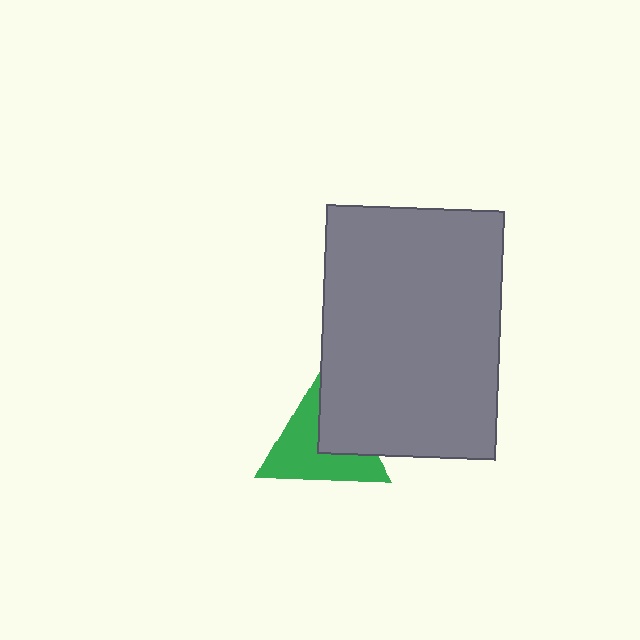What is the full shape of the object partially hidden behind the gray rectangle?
The partially hidden object is a green triangle.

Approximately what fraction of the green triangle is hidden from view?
Roughly 38% of the green triangle is hidden behind the gray rectangle.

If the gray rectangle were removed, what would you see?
You would see the complete green triangle.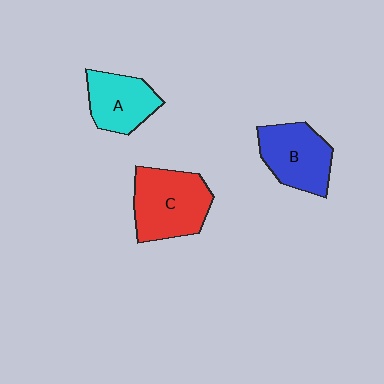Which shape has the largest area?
Shape C (red).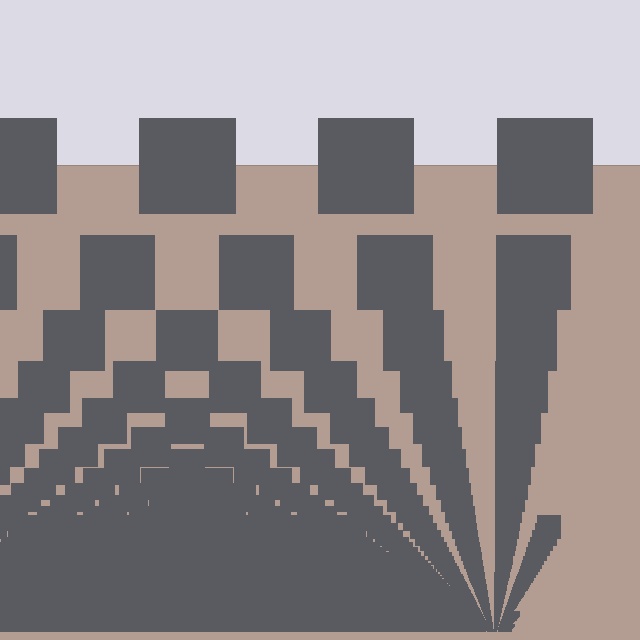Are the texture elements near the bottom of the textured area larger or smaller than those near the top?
Smaller. The gradient is inverted — elements near the bottom are smaller and denser.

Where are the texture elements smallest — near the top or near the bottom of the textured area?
Near the bottom.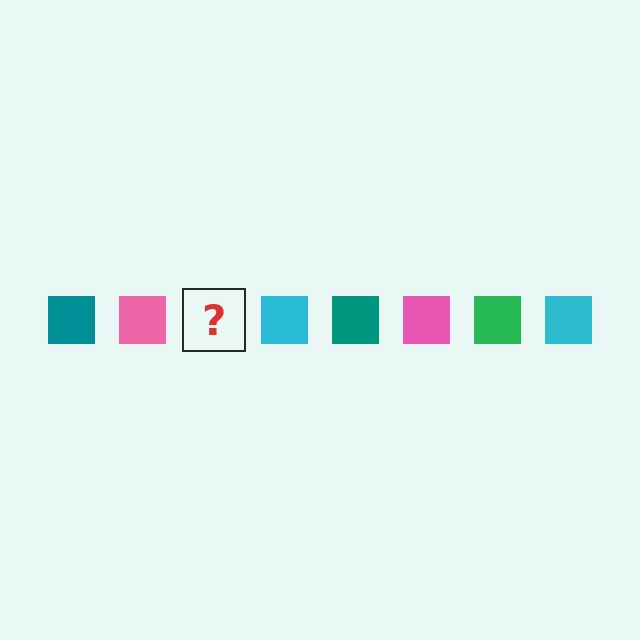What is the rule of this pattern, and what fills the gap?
The rule is that the pattern cycles through teal, pink, green, cyan squares. The gap should be filled with a green square.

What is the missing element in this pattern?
The missing element is a green square.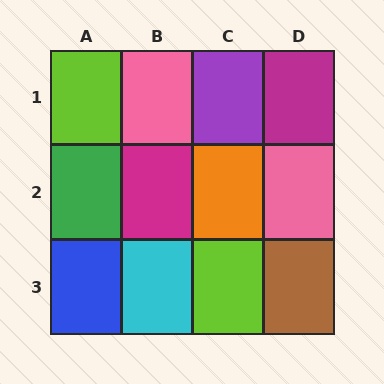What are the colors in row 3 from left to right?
Blue, cyan, lime, brown.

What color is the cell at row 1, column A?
Lime.